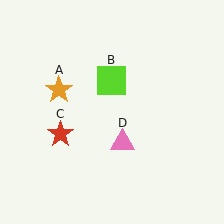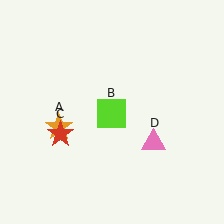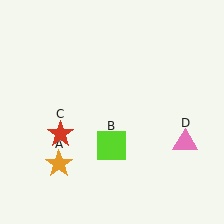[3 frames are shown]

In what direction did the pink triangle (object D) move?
The pink triangle (object D) moved right.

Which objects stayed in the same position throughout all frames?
Red star (object C) remained stationary.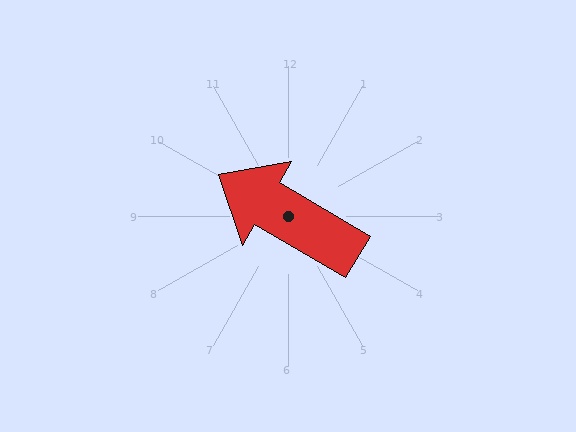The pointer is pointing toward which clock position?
Roughly 10 o'clock.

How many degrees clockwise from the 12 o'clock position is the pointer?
Approximately 300 degrees.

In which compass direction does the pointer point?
Northwest.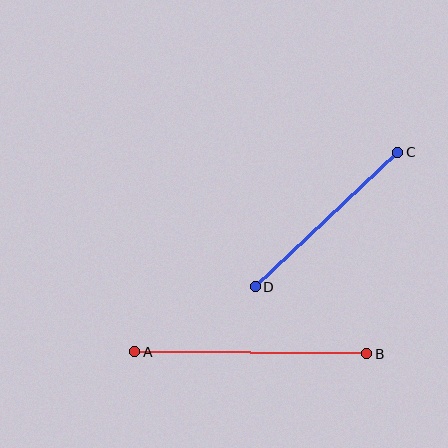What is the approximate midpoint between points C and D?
The midpoint is at approximately (327, 219) pixels.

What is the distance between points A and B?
The distance is approximately 232 pixels.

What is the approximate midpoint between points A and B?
The midpoint is at approximately (251, 353) pixels.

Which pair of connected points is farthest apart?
Points A and B are farthest apart.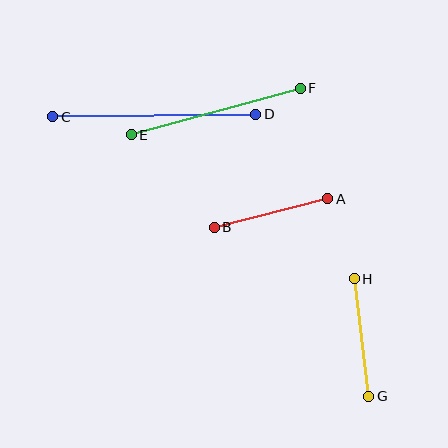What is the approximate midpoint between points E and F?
The midpoint is at approximately (216, 111) pixels.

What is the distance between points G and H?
The distance is approximately 118 pixels.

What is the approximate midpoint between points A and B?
The midpoint is at approximately (271, 213) pixels.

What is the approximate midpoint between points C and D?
The midpoint is at approximately (154, 116) pixels.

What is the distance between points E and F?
The distance is approximately 175 pixels.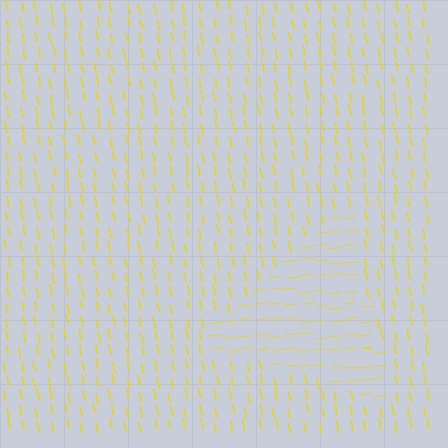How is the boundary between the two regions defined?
The boundary is defined purely by a change in line orientation (approximately 88 degrees difference). All lines are the same color and thickness.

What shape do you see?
I see a triangle.